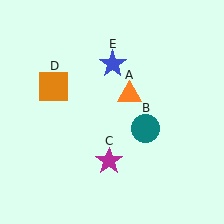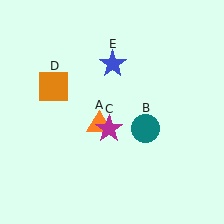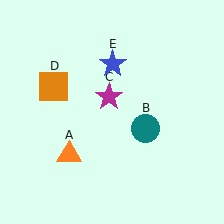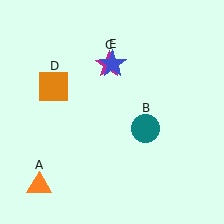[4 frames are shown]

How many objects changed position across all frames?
2 objects changed position: orange triangle (object A), magenta star (object C).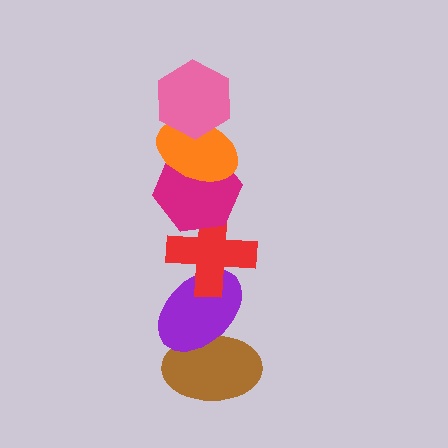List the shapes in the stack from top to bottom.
From top to bottom: the pink hexagon, the orange ellipse, the magenta hexagon, the red cross, the purple ellipse, the brown ellipse.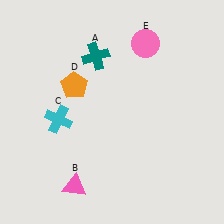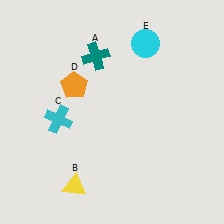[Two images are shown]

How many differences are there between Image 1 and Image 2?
There are 2 differences between the two images.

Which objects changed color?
B changed from pink to yellow. E changed from pink to cyan.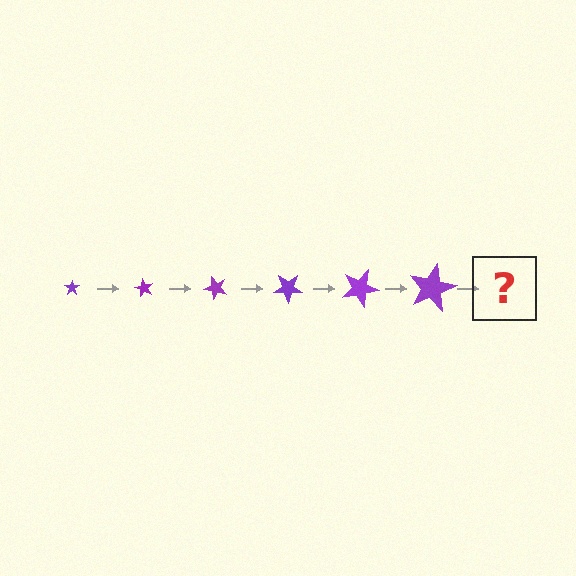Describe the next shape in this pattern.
It should be a star, larger than the previous one and rotated 360 degrees from the start.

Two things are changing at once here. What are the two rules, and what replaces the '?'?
The two rules are that the star grows larger each step and it rotates 60 degrees each step. The '?' should be a star, larger than the previous one and rotated 360 degrees from the start.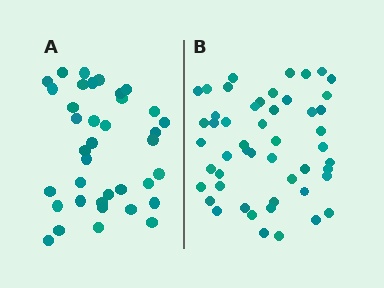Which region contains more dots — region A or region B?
Region B (the right region) has more dots.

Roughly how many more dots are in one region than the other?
Region B has approximately 15 more dots than region A.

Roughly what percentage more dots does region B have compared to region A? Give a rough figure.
About 35% more.